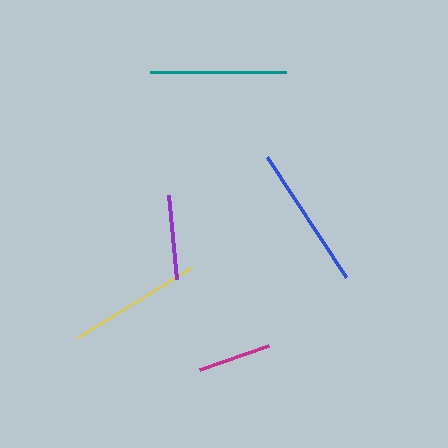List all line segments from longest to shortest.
From longest to shortest: blue, teal, yellow, purple, magenta.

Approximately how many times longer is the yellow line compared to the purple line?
The yellow line is approximately 1.6 times the length of the purple line.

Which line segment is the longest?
The blue line is the longest at approximately 143 pixels.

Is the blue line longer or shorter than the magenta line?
The blue line is longer than the magenta line.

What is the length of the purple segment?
The purple segment is approximately 84 pixels long.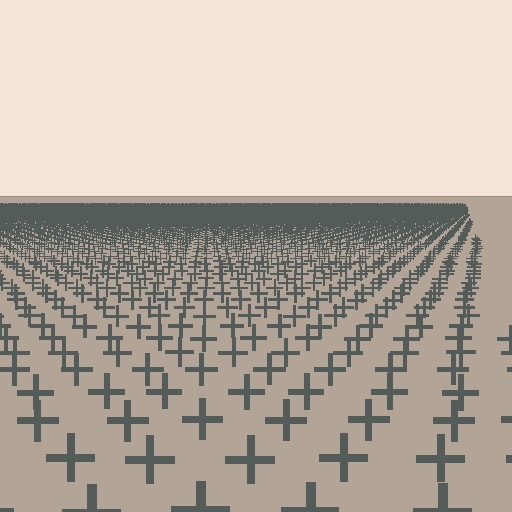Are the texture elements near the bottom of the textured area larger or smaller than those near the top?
Larger. Near the bottom, elements are closer to the viewer and appear at a bigger on-screen size.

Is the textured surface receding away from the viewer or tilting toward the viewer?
The surface is receding away from the viewer. Texture elements get smaller and denser toward the top.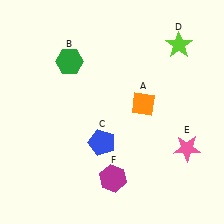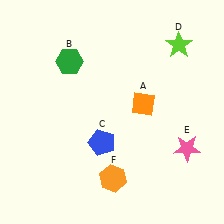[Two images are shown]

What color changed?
The hexagon (F) changed from magenta in Image 1 to orange in Image 2.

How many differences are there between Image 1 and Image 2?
There is 1 difference between the two images.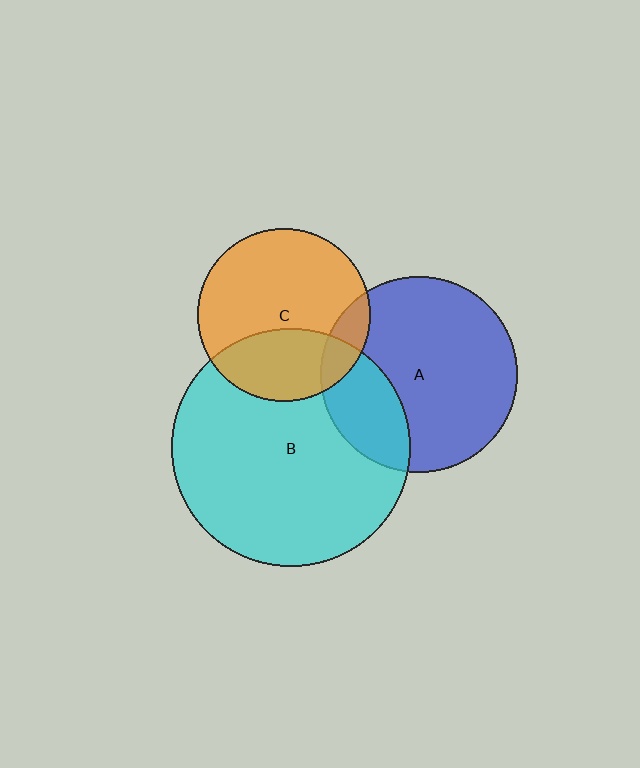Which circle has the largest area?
Circle B (cyan).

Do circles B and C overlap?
Yes.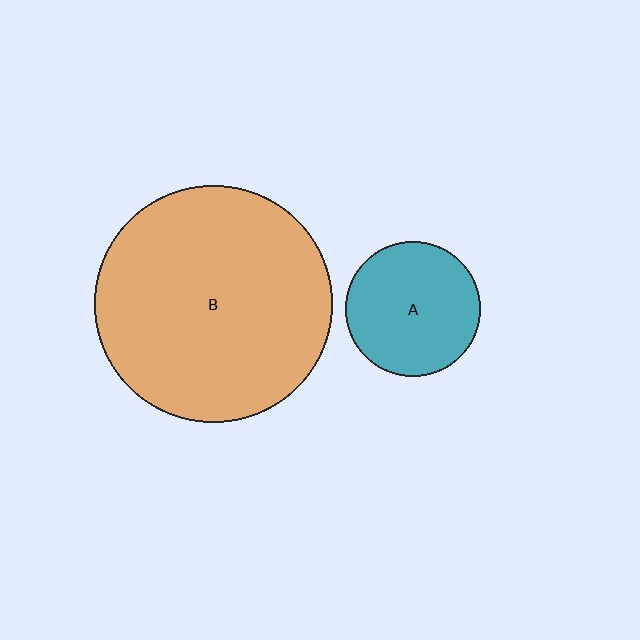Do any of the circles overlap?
No, none of the circles overlap.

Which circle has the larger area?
Circle B (orange).